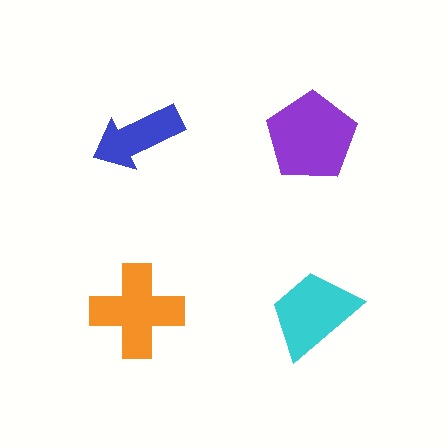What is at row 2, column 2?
A cyan trapezoid.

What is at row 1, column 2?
A purple pentagon.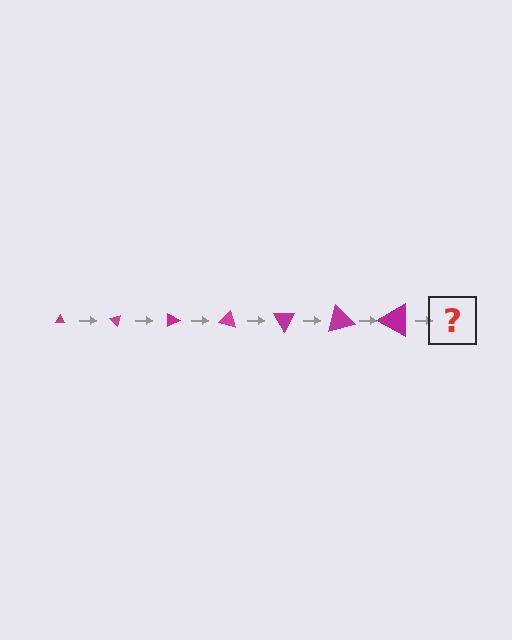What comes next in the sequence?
The next element should be a triangle, larger than the previous one and rotated 315 degrees from the start.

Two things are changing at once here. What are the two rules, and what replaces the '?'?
The two rules are that the triangle grows larger each step and it rotates 45 degrees each step. The '?' should be a triangle, larger than the previous one and rotated 315 degrees from the start.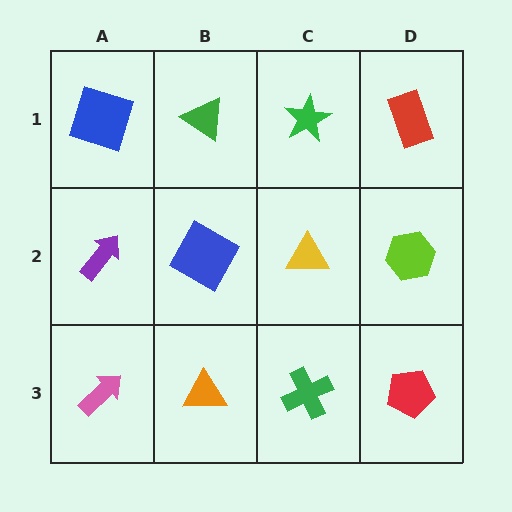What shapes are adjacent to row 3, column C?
A yellow triangle (row 2, column C), an orange triangle (row 3, column B), a red pentagon (row 3, column D).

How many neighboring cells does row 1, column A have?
2.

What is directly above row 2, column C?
A green star.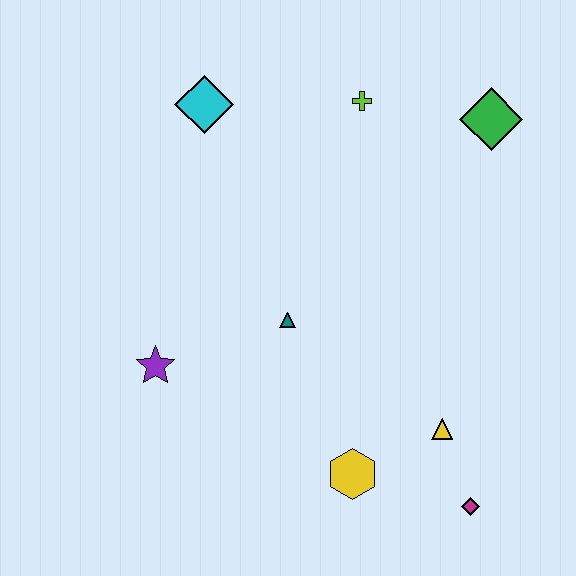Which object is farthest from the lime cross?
The magenta diamond is farthest from the lime cross.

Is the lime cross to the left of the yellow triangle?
Yes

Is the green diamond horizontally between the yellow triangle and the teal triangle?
No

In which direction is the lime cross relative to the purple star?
The lime cross is above the purple star.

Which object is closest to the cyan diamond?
The lime cross is closest to the cyan diamond.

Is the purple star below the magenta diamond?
No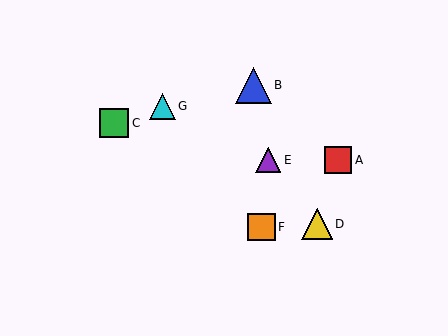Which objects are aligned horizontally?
Objects A, E are aligned horizontally.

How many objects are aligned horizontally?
2 objects (A, E) are aligned horizontally.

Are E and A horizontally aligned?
Yes, both are at y≈160.